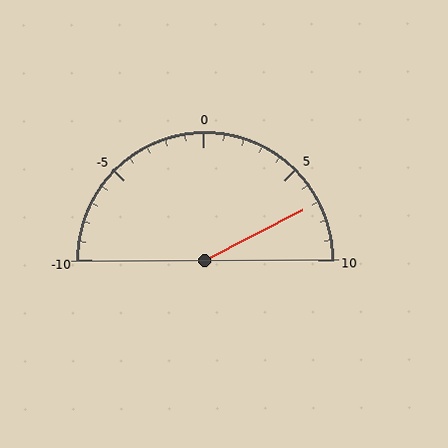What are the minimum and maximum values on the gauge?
The gauge ranges from -10 to 10.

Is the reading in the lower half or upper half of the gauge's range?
The reading is in the upper half of the range (-10 to 10).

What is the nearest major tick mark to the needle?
The nearest major tick mark is 5.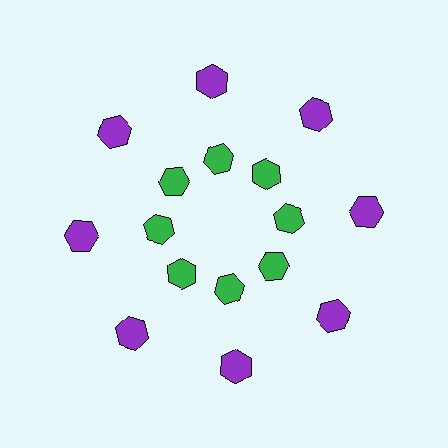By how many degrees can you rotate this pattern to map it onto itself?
The pattern maps onto itself every 45 degrees of rotation.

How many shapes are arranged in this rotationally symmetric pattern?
There are 16 shapes, arranged in 8 groups of 2.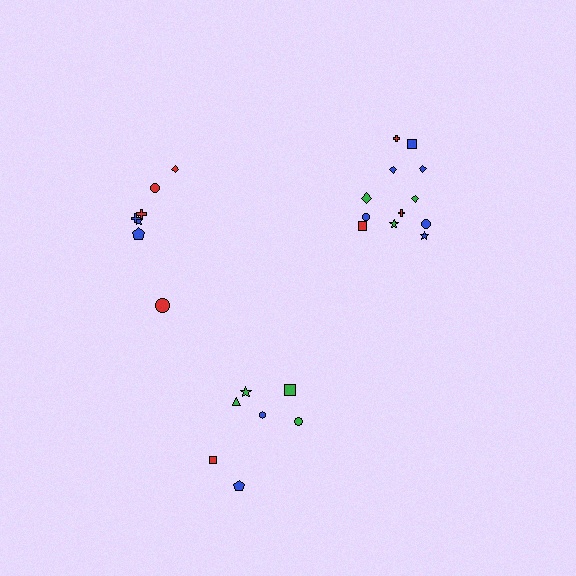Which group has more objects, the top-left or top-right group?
The top-right group.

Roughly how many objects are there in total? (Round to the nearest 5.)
Roughly 25 objects in total.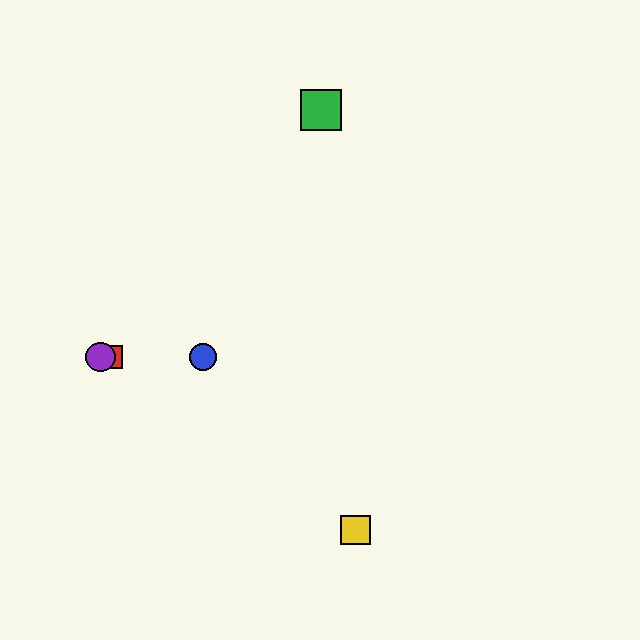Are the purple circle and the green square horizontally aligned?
No, the purple circle is at y≈357 and the green square is at y≈110.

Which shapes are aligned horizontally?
The red square, the blue circle, the purple circle are aligned horizontally.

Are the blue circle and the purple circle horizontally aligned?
Yes, both are at y≈357.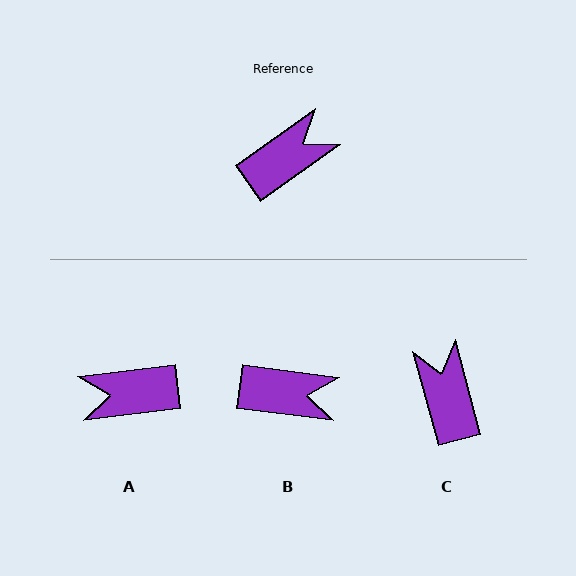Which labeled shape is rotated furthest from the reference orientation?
A, about 151 degrees away.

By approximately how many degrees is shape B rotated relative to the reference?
Approximately 43 degrees clockwise.